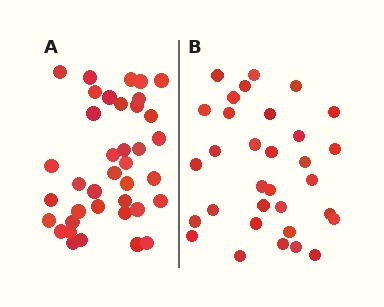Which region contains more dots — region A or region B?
Region A (the left region) has more dots.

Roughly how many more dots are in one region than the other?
Region A has about 6 more dots than region B.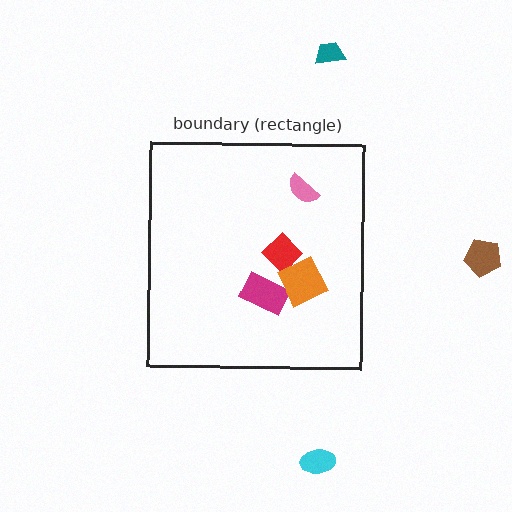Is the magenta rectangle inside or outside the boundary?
Inside.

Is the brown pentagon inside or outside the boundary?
Outside.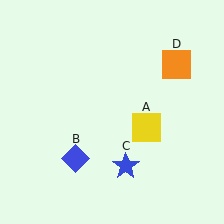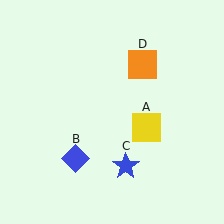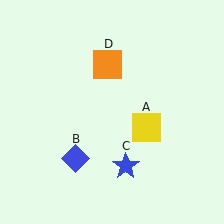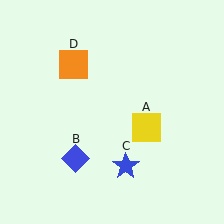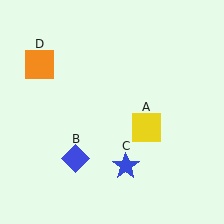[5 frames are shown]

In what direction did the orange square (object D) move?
The orange square (object D) moved left.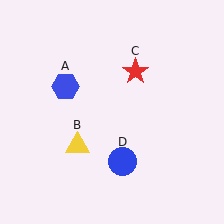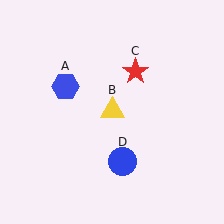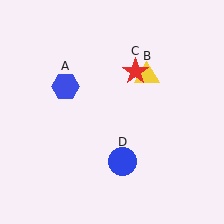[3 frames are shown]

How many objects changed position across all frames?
1 object changed position: yellow triangle (object B).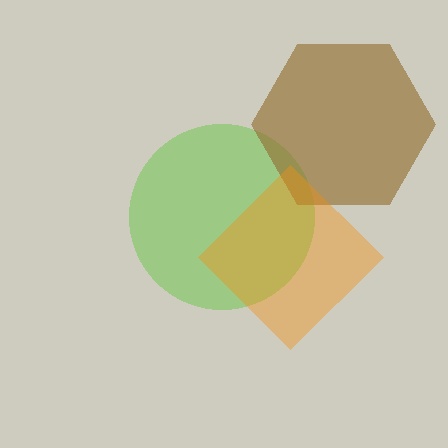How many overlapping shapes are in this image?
There are 3 overlapping shapes in the image.